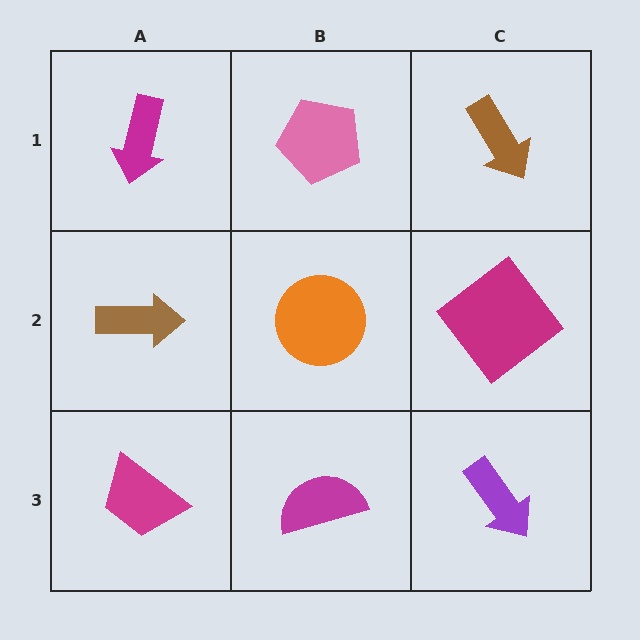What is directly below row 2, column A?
A magenta trapezoid.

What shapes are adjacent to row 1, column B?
An orange circle (row 2, column B), a magenta arrow (row 1, column A), a brown arrow (row 1, column C).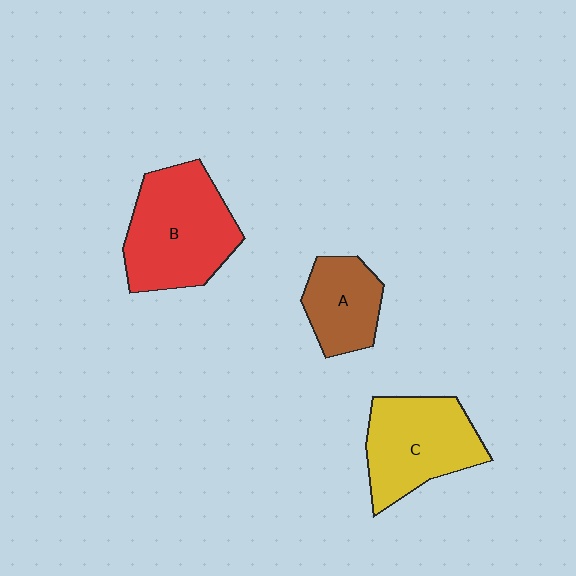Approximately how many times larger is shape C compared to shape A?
Approximately 1.5 times.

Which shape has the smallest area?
Shape A (brown).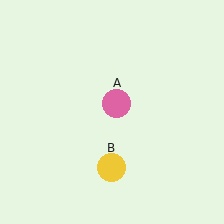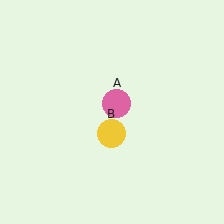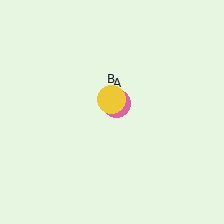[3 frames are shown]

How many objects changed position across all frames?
1 object changed position: yellow circle (object B).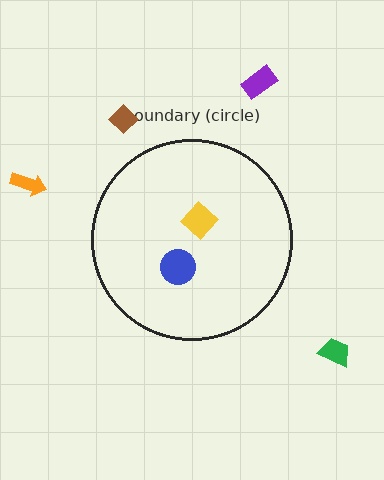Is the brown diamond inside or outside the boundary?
Outside.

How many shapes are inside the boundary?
2 inside, 4 outside.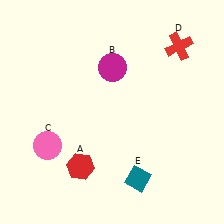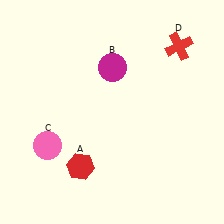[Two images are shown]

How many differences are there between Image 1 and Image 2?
There is 1 difference between the two images.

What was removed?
The teal diamond (E) was removed in Image 2.